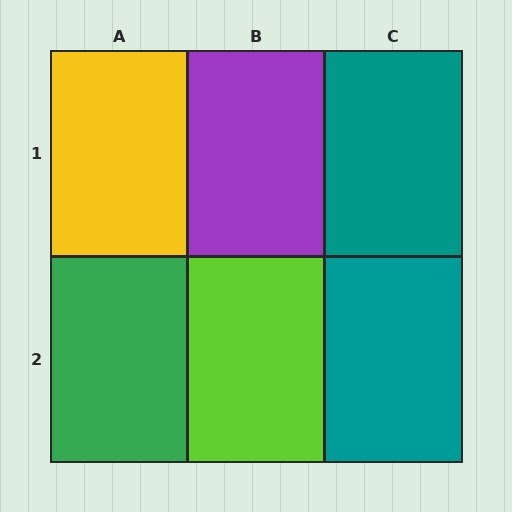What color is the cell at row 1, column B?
Purple.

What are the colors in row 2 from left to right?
Green, lime, teal.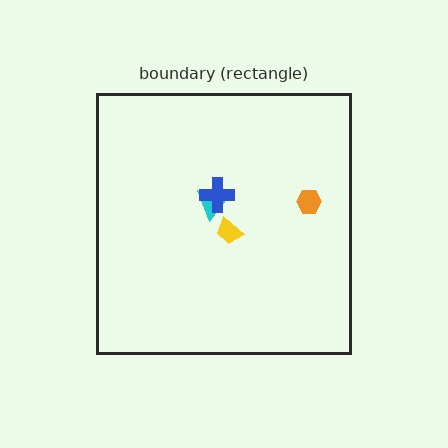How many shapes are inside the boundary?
4 inside, 0 outside.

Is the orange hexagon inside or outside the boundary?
Inside.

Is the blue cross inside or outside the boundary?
Inside.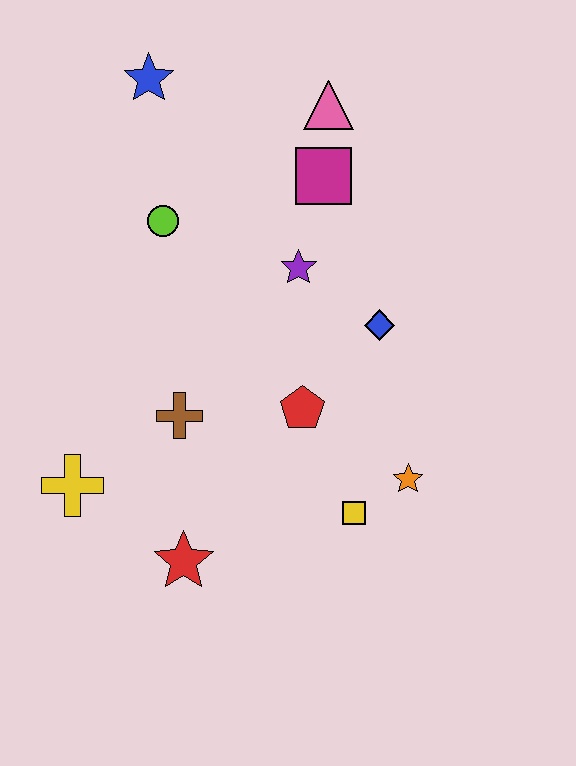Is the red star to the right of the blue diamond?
No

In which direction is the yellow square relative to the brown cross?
The yellow square is to the right of the brown cross.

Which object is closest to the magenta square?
The pink triangle is closest to the magenta square.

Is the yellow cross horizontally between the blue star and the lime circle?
No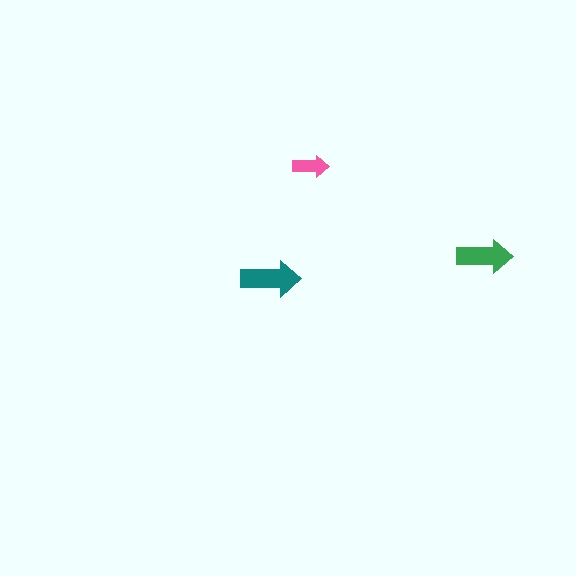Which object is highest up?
The pink arrow is topmost.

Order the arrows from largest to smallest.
the teal one, the green one, the pink one.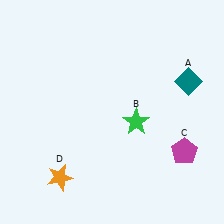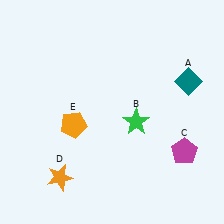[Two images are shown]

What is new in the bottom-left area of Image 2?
An orange pentagon (E) was added in the bottom-left area of Image 2.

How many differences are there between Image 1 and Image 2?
There is 1 difference between the two images.